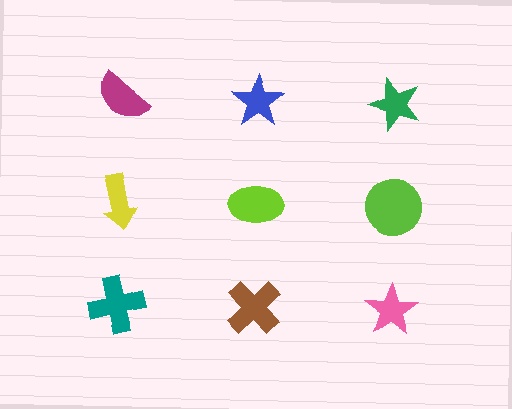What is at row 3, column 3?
A pink star.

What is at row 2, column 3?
A lime circle.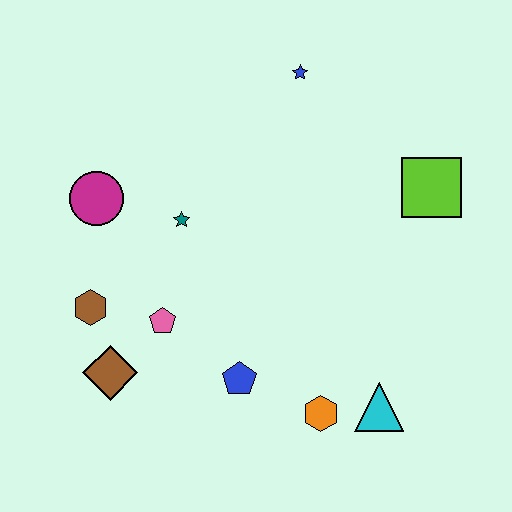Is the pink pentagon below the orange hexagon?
No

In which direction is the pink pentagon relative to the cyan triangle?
The pink pentagon is to the left of the cyan triangle.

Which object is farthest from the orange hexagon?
The blue star is farthest from the orange hexagon.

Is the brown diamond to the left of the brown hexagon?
No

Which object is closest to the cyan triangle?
The orange hexagon is closest to the cyan triangle.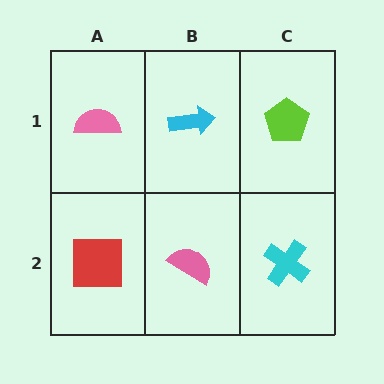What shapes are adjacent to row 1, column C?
A cyan cross (row 2, column C), a cyan arrow (row 1, column B).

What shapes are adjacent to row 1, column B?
A pink semicircle (row 2, column B), a pink semicircle (row 1, column A), a lime pentagon (row 1, column C).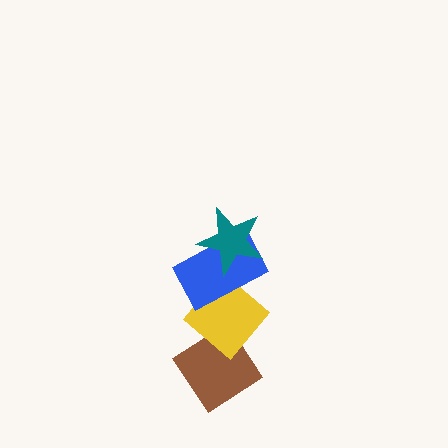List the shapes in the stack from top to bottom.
From top to bottom: the teal star, the blue rectangle, the yellow diamond, the brown diamond.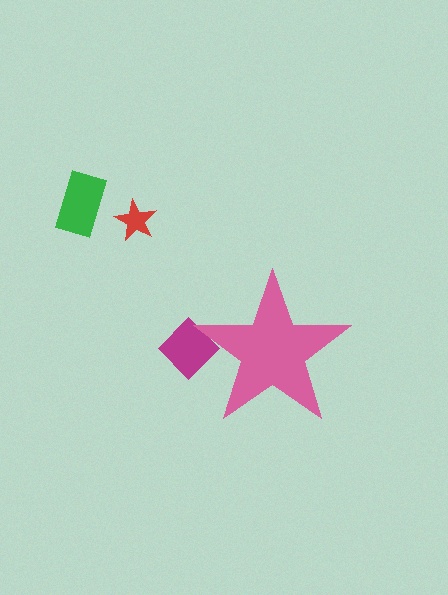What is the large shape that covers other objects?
A pink star.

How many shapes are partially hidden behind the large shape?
1 shape is partially hidden.